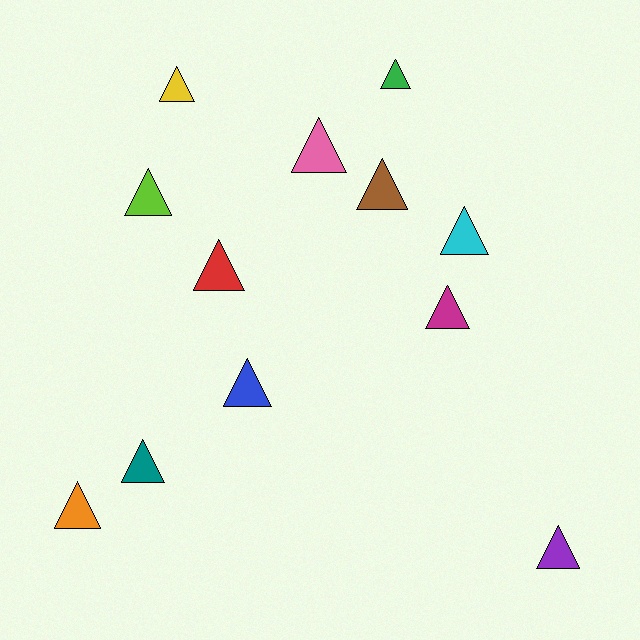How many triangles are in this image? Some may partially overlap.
There are 12 triangles.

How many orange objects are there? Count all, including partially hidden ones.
There is 1 orange object.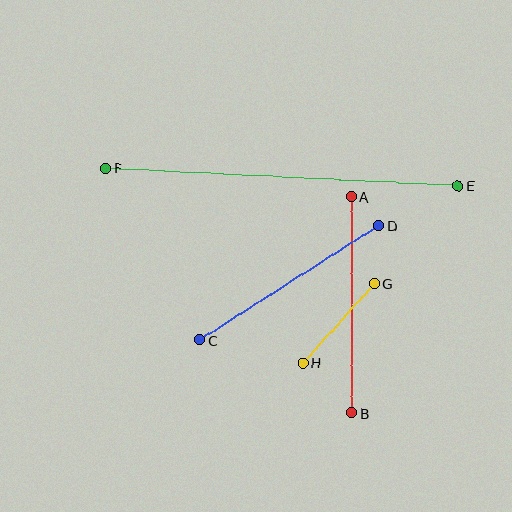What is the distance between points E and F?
The distance is approximately 353 pixels.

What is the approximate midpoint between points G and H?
The midpoint is at approximately (339, 323) pixels.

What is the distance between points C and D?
The distance is approximately 212 pixels.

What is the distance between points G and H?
The distance is approximately 107 pixels.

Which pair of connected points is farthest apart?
Points E and F are farthest apart.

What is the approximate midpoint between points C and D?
The midpoint is at approximately (289, 283) pixels.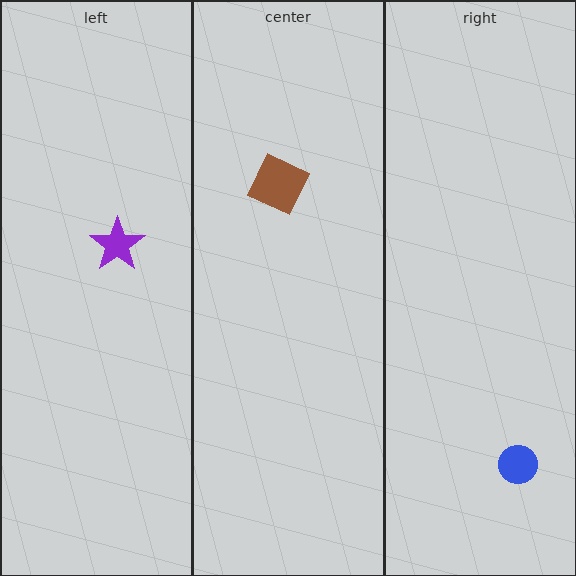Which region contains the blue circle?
The right region.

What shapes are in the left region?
The purple star.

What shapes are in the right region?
The blue circle.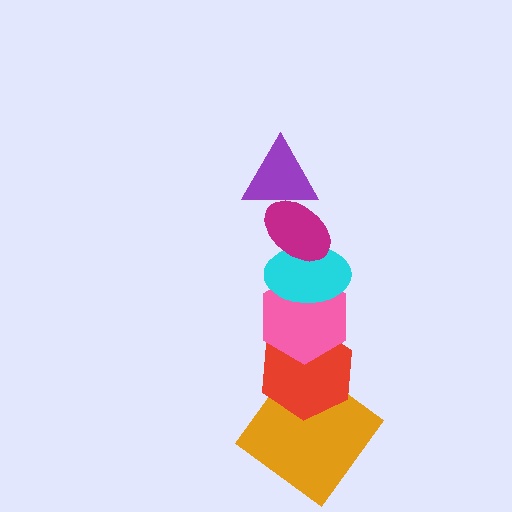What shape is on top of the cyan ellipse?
The magenta ellipse is on top of the cyan ellipse.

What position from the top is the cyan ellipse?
The cyan ellipse is 3rd from the top.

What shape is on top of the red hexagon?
The pink hexagon is on top of the red hexagon.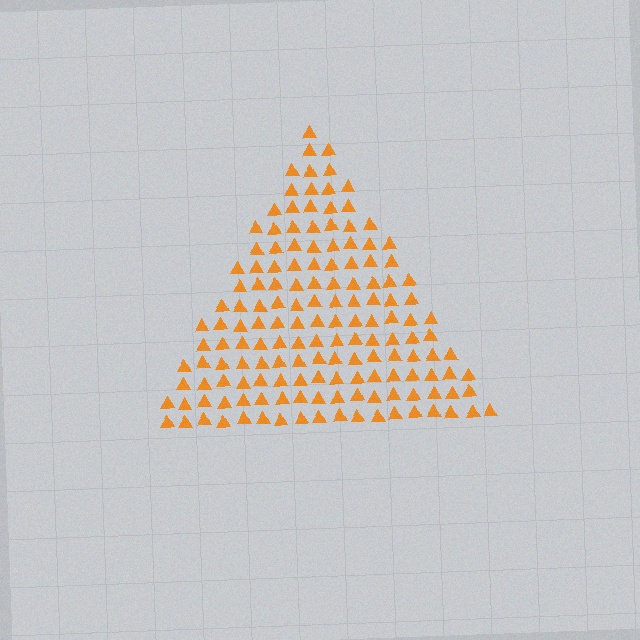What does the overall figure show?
The overall figure shows a triangle.